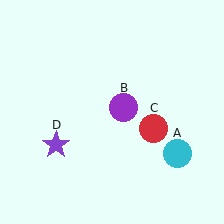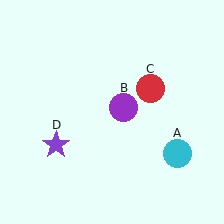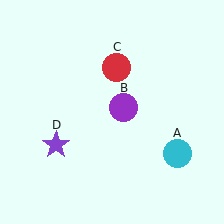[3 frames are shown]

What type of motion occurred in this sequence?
The red circle (object C) rotated counterclockwise around the center of the scene.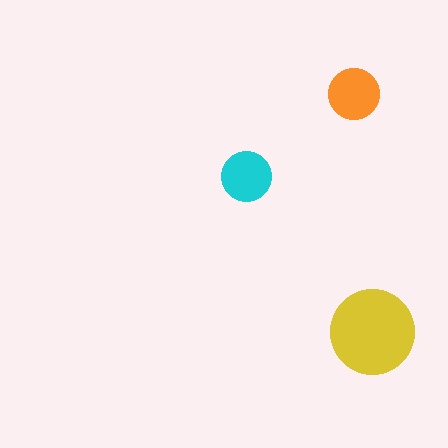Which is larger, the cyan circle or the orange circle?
The orange one.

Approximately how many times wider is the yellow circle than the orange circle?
About 1.5 times wider.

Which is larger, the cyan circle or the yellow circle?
The yellow one.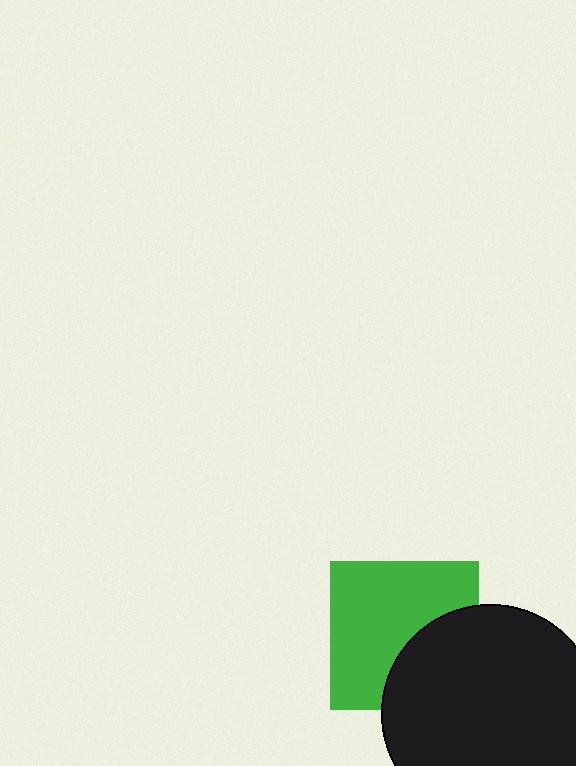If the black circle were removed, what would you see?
You would see the complete green square.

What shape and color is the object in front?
The object in front is a black circle.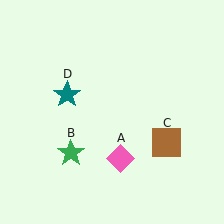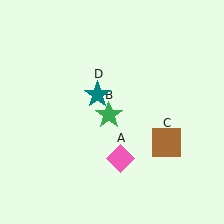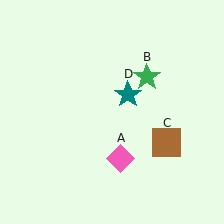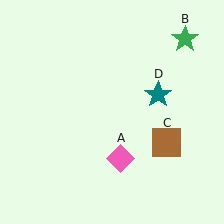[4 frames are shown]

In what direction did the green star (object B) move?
The green star (object B) moved up and to the right.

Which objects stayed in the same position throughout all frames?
Pink diamond (object A) and brown square (object C) remained stationary.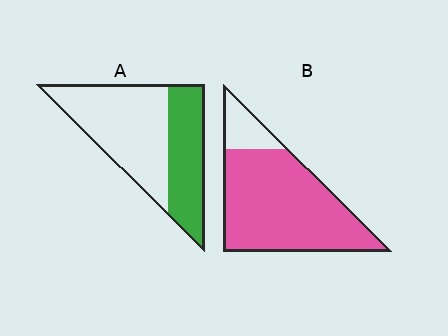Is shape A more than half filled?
No.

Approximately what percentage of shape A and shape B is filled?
A is approximately 40% and B is approximately 85%.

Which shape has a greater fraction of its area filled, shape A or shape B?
Shape B.